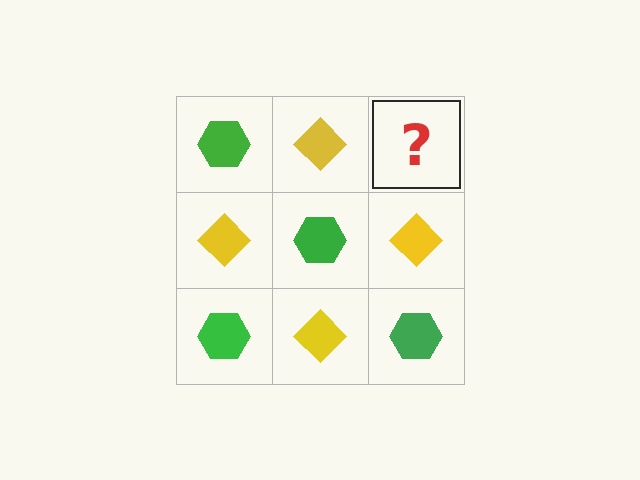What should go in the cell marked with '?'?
The missing cell should contain a green hexagon.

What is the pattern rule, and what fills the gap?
The rule is that it alternates green hexagon and yellow diamond in a checkerboard pattern. The gap should be filled with a green hexagon.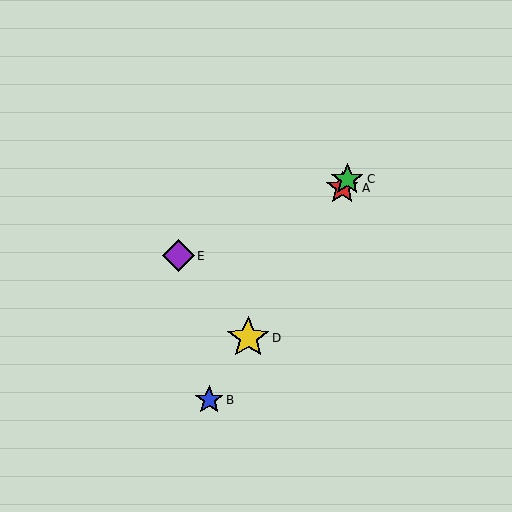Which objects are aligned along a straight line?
Objects A, B, C, D are aligned along a straight line.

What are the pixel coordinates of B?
Object B is at (209, 400).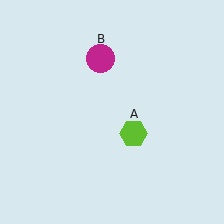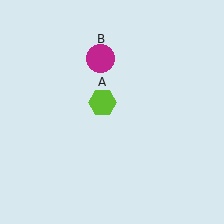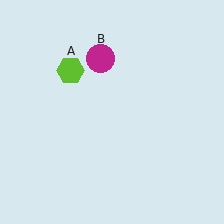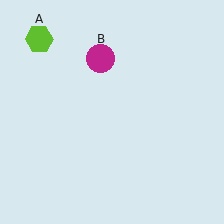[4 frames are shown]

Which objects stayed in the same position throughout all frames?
Magenta circle (object B) remained stationary.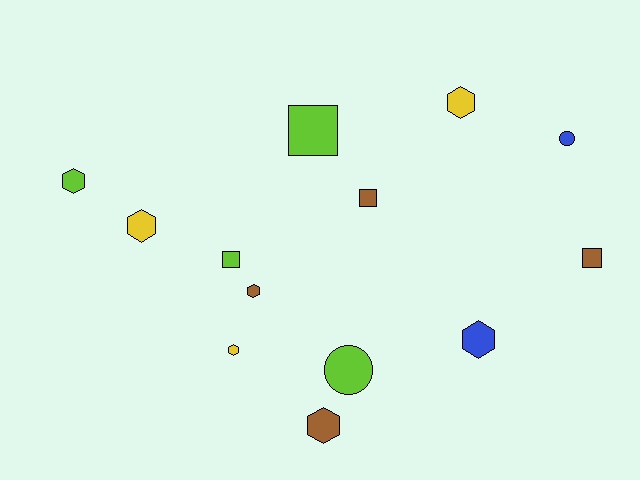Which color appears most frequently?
Brown, with 4 objects.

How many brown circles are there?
There are no brown circles.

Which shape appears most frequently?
Hexagon, with 7 objects.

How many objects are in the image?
There are 13 objects.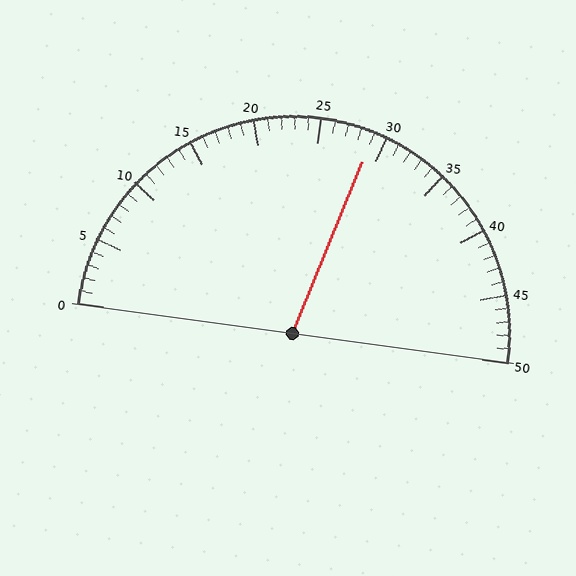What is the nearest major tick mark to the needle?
The nearest major tick mark is 30.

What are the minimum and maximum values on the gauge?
The gauge ranges from 0 to 50.